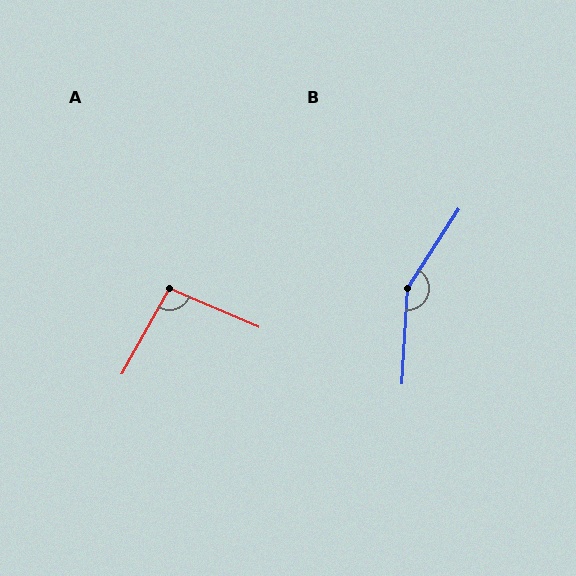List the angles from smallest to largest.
A (96°), B (151°).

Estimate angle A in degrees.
Approximately 96 degrees.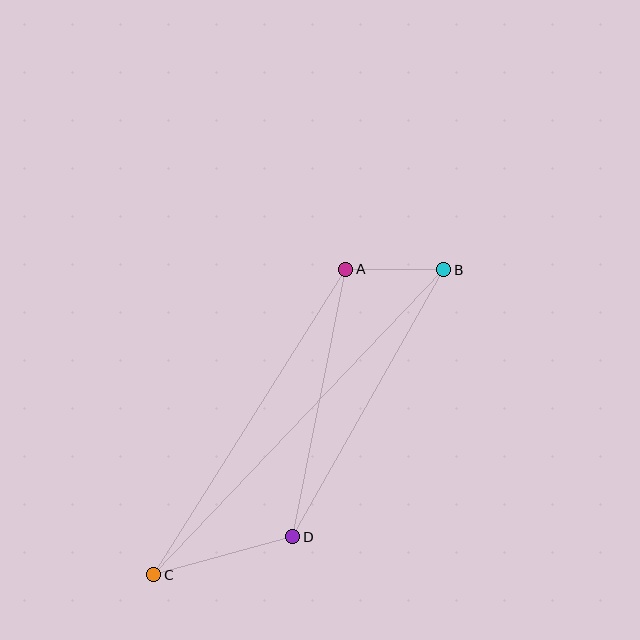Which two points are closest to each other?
Points A and B are closest to each other.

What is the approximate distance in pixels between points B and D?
The distance between B and D is approximately 307 pixels.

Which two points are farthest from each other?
Points B and C are farthest from each other.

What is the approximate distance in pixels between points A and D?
The distance between A and D is approximately 273 pixels.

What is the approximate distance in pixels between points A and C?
The distance between A and C is approximately 361 pixels.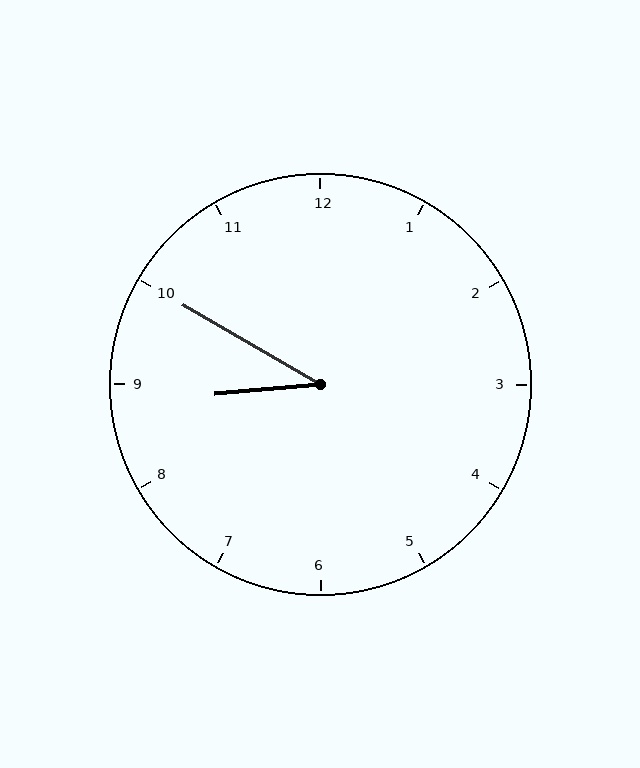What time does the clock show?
8:50.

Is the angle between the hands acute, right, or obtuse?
It is acute.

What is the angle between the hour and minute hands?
Approximately 35 degrees.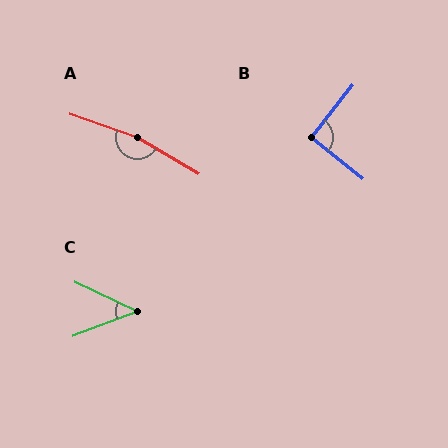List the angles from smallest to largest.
C (46°), B (90°), A (168°).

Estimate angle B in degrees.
Approximately 90 degrees.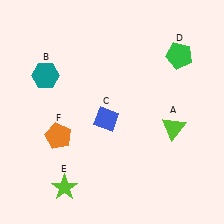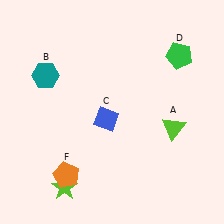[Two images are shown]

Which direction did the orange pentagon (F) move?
The orange pentagon (F) moved down.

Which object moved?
The orange pentagon (F) moved down.